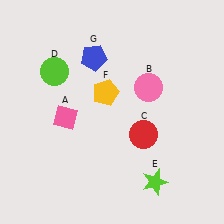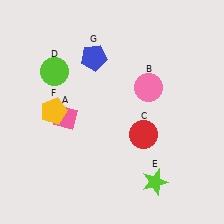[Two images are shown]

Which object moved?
The yellow pentagon (F) moved left.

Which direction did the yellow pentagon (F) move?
The yellow pentagon (F) moved left.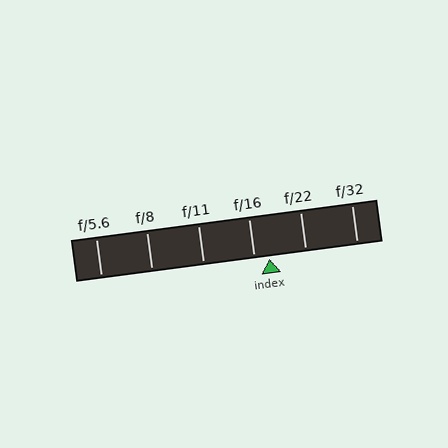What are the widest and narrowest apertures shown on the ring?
The widest aperture shown is f/5.6 and the narrowest is f/32.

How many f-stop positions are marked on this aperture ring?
There are 6 f-stop positions marked.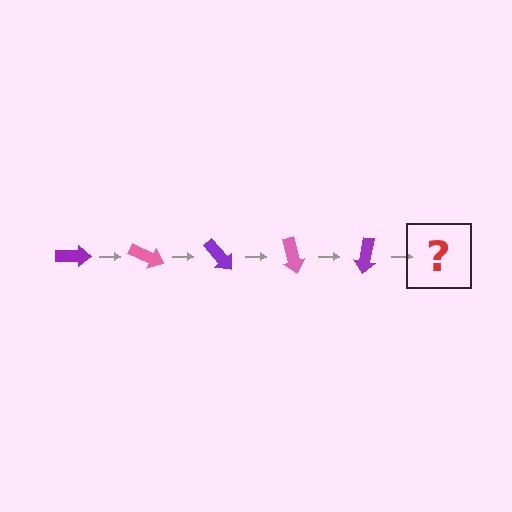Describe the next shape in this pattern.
It should be a pink arrow, rotated 125 degrees from the start.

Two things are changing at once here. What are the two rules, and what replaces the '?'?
The two rules are that it rotates 25 degrees each step and the color cycles through purple and pink. The '?' should be a pink arrow, rotated 125 degrees from the start.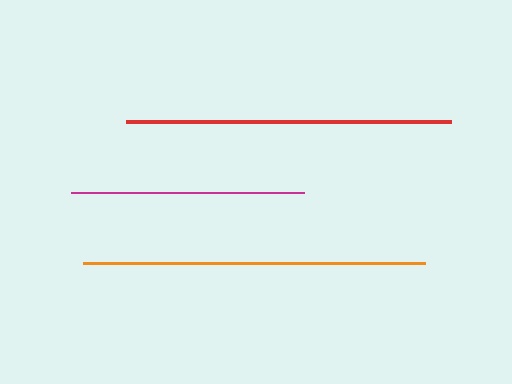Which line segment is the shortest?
The magenta line is the shortest at approximately 233 pixels.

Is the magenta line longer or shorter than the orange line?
The orange line is longer than the magenta line.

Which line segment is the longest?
The orange line is the longest at approximately 342 pixels.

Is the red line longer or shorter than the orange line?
The orange line is longer than the red line.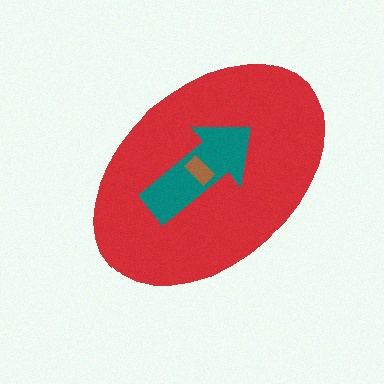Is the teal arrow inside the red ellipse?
Yes.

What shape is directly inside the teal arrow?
The brown rectangle.